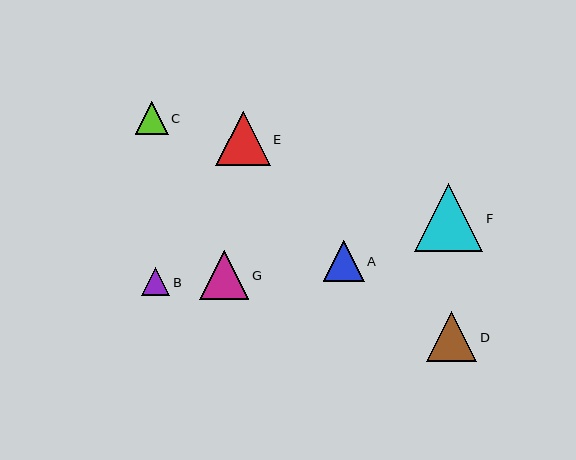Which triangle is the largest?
Triangle F is the largest with a size of approximately 68 pixels.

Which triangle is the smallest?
Triangle B is the smallest with a size of approximately 28 pixels.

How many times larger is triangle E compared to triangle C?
Triangle E is approximately 1.7 times the size of triangle C.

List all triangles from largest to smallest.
From largest to smallest: F, E, D, G, A, C, B.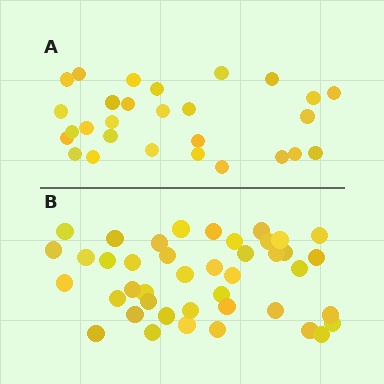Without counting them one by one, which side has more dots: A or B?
Region B (the bottom region) has more dots.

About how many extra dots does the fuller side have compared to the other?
Region B has approximately 15 more dots than region A.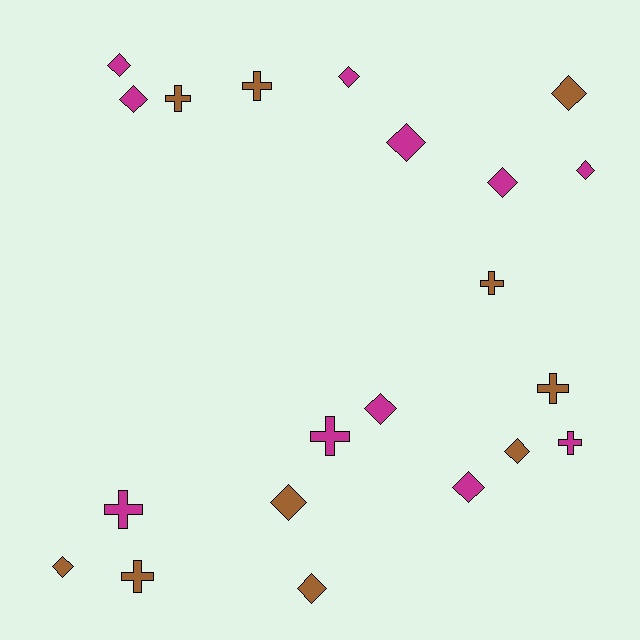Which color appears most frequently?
Magenta, with 11 objects.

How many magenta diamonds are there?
There are 8 magenta diamonds.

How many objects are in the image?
There are 21 objects.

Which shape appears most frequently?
Diamond, with 13 objects.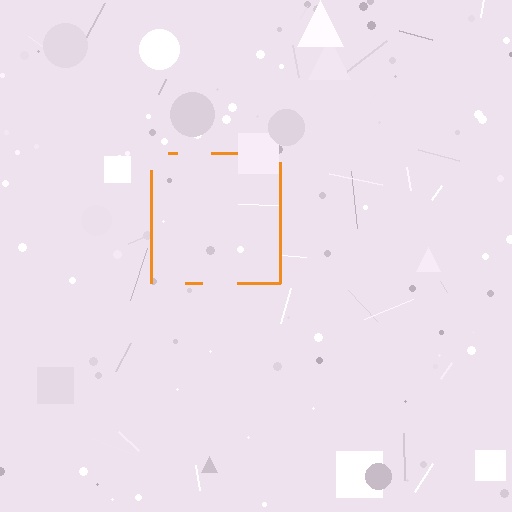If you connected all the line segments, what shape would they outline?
They would outline a square.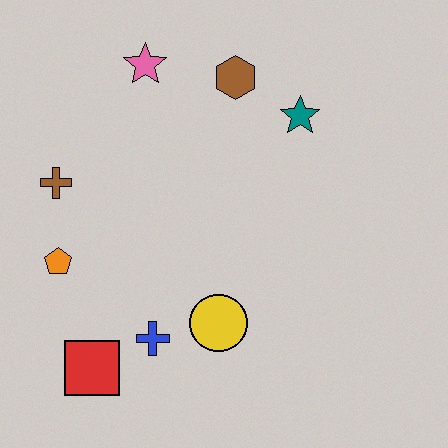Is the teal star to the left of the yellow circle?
No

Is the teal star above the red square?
Yes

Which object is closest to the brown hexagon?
The teal star is closest to the brown hexagon.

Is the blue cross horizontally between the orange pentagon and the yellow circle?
Yes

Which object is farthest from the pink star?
The red square is farthest from the pink star.